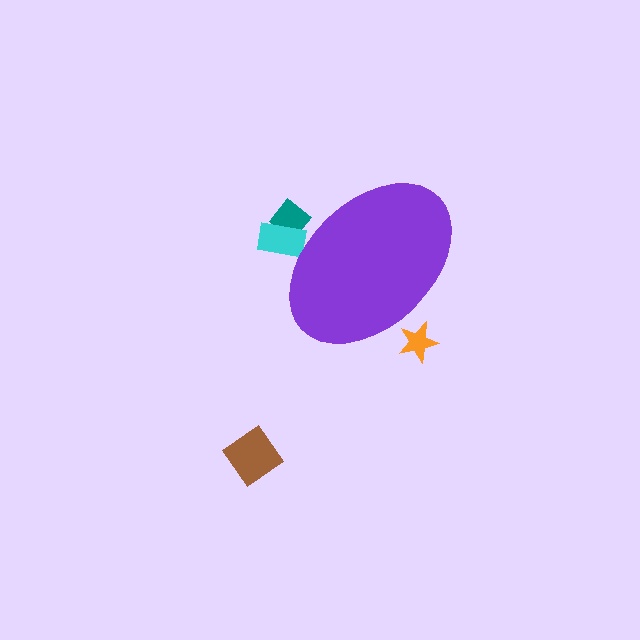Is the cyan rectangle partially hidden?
Yes, the cyan rectangle is partially hidden behind the purple ellipse.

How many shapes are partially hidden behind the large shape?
3 shapes are partially hidden.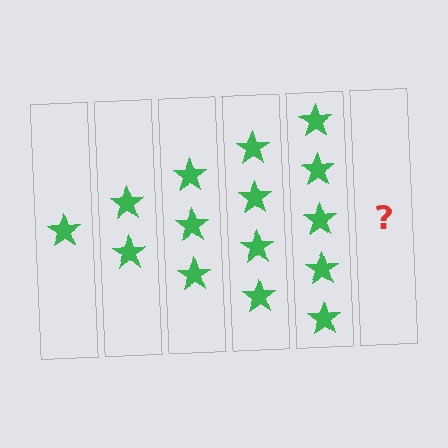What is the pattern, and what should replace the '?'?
The pattern is that each step adds one more star. The '?' should be 6 stars.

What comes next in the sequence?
The next element should be 6 stars.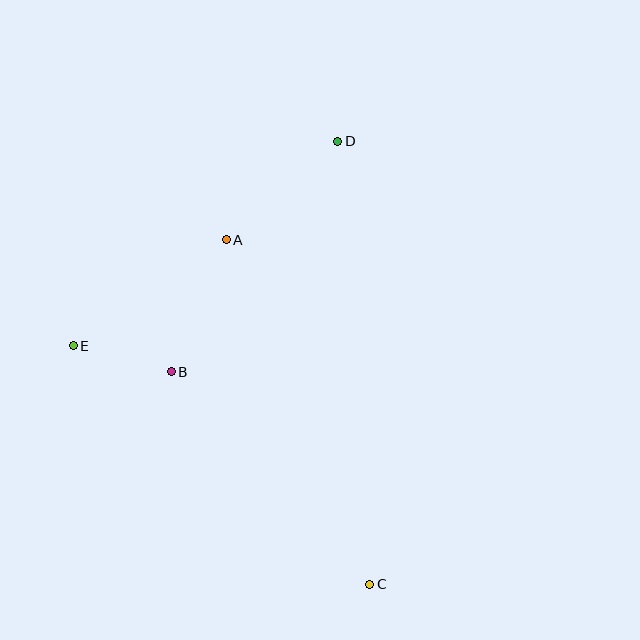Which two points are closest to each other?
Points B and E are closest to each other.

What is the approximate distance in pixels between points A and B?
The distance between A and B is approximately 143 pixels.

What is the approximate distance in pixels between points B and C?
The distance between B and C is approximately 291 pixels.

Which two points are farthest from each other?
Points C and D are farthest from each other.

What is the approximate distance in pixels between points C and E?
The distance between C and E is approximately 380 pixels.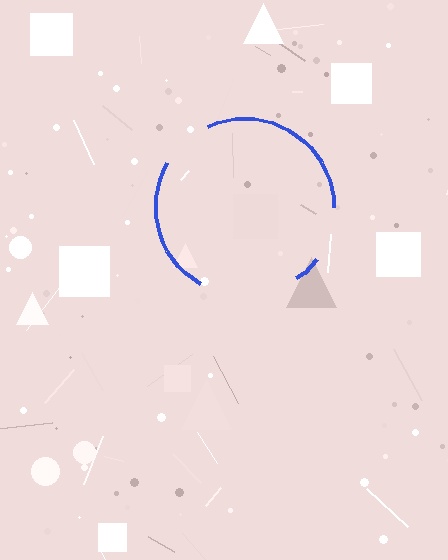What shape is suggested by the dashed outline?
The dashed outline suggests a circle.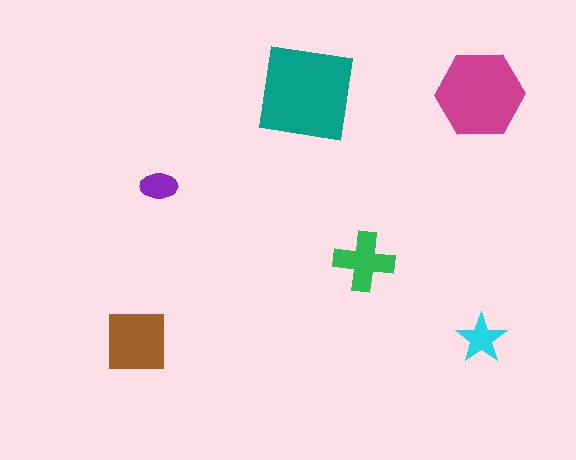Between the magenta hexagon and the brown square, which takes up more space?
The magenta hexagon.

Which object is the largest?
The teal square.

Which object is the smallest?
The purple ellipse.